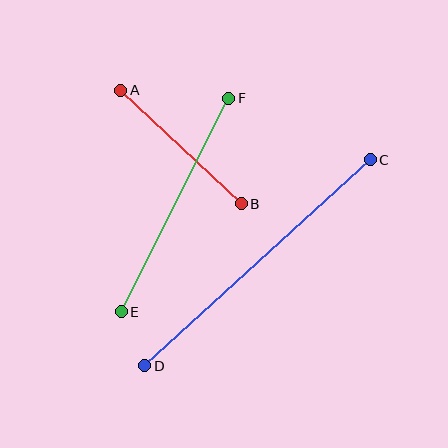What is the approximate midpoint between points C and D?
The midpoint is at approximately (257, 263) pixels.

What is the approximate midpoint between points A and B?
The midpoint is at approximately (181, 147) pixels.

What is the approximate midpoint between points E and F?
The midpoint is at approximately (175, 205) pixels.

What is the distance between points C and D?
The distance is approximately 305 pixels.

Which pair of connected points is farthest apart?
Points C and D are farthest apart.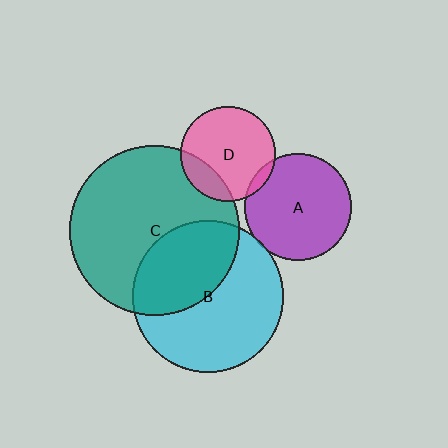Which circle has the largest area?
Circle C (teal).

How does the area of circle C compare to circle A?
Approximately 2.5 times.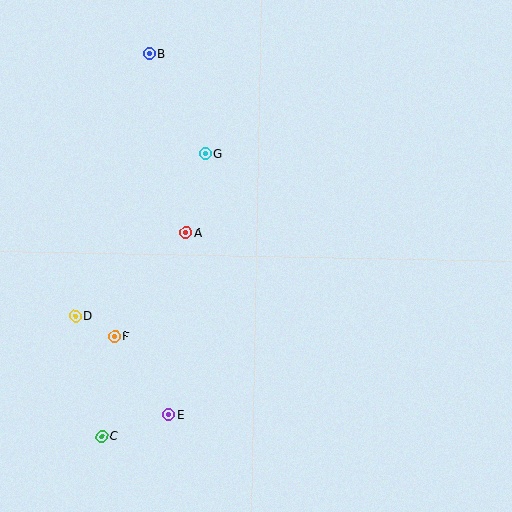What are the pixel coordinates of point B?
Point B is at (149, 54).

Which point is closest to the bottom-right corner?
Point E is closest to the bottom-right corner.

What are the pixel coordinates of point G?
Point G is at (205, 154).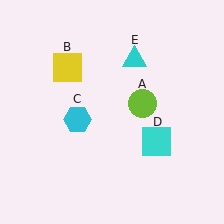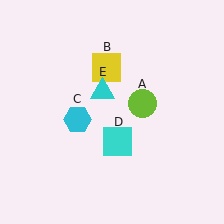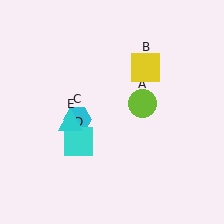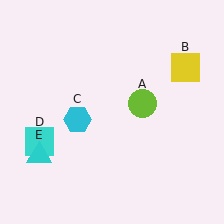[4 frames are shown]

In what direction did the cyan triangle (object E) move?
The cyan triangle (object E) moved down and to the left.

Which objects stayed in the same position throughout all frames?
Lime circle (object A) and cyan hexagon (object C) remained stationary.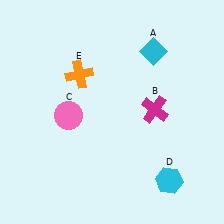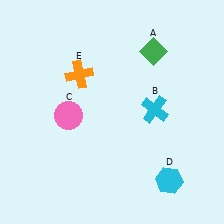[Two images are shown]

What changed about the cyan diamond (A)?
In Image 1, A is cyan. In Image 2, it changed to green.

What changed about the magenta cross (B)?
In Image 1, B is magenta. In Image 2, it changed to cyan.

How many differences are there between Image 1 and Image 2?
There are 2 differences between the two images.